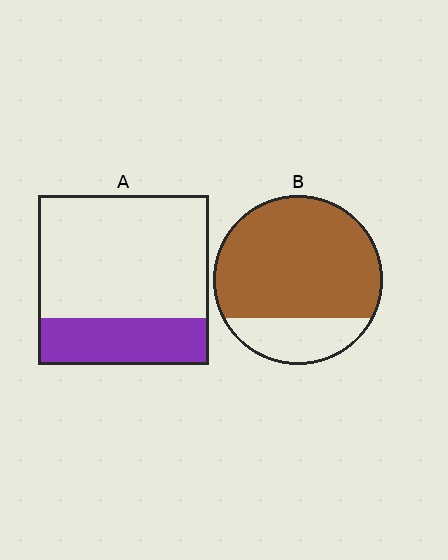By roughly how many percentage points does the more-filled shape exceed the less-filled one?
By roughly 50 percentage points (B over A).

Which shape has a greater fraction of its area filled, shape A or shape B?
Shape B.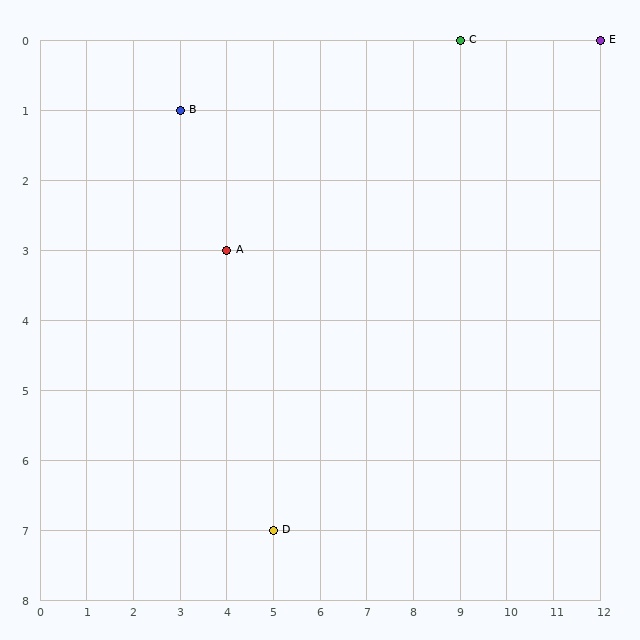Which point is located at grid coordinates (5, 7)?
Point D is at (5, 7).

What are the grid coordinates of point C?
Point C is at grid coordinates (9, 0).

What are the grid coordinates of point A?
Point A is at grid coordinates (4, 3).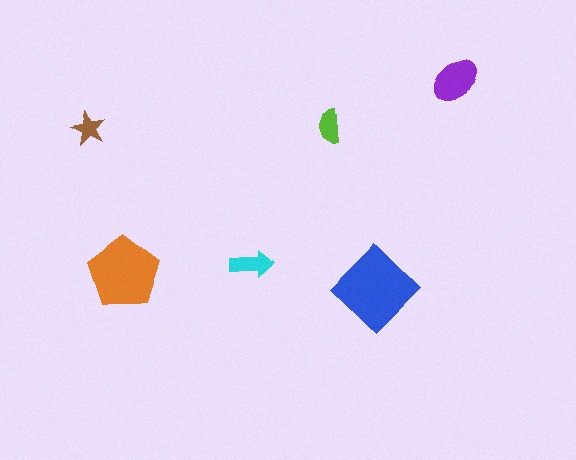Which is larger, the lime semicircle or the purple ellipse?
The purple ellipse.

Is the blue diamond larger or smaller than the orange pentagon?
Larger.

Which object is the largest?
The blue diamond.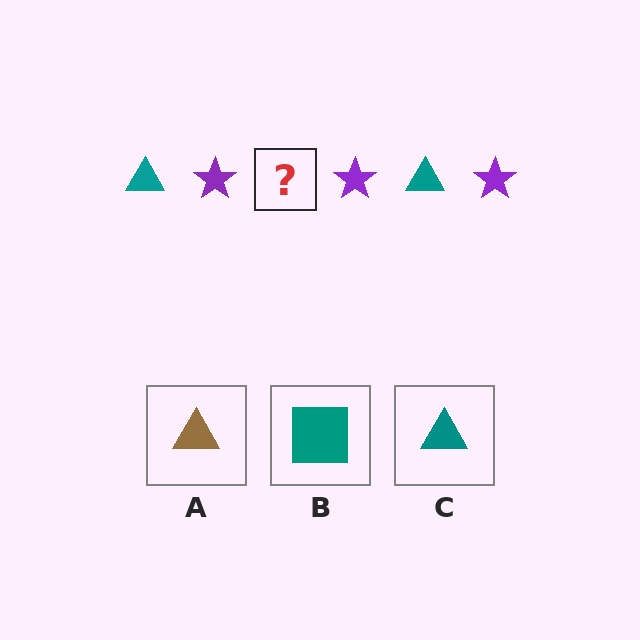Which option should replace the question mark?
Option C.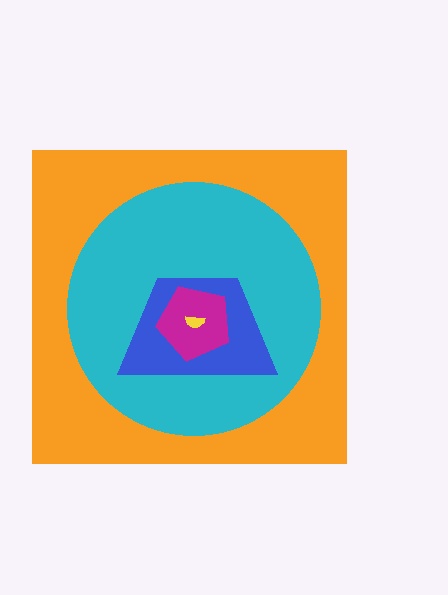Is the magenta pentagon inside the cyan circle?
Yes.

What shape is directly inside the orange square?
The cyan circle.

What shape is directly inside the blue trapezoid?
The magenta pentagon.